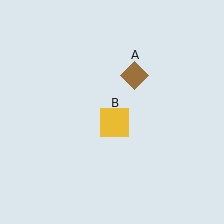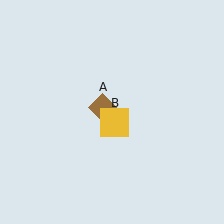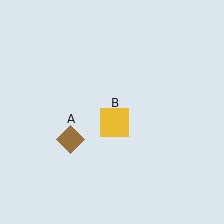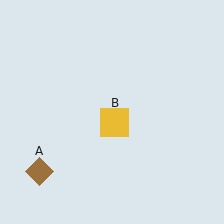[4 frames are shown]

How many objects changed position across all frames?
1 object changed position: brown diamond (object A).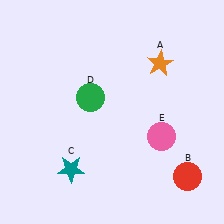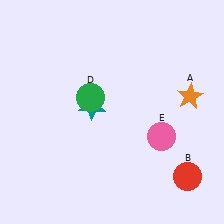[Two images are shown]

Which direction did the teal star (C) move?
The teal star (C) moved up.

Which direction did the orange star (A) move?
The orange star (A) moved down.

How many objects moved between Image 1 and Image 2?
2 objects moved between the two images.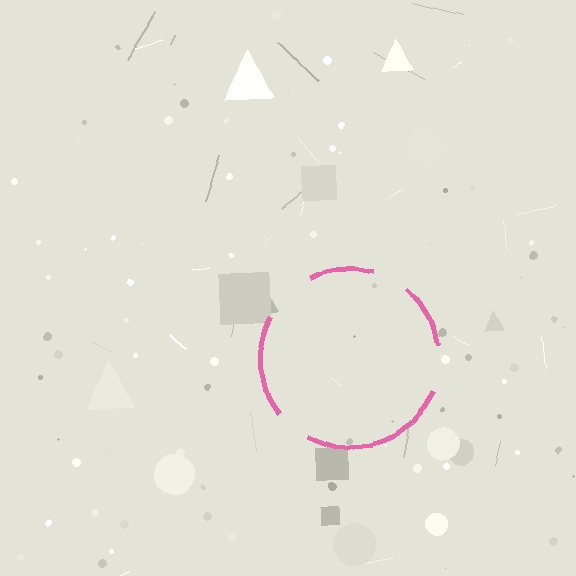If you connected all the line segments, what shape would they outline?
They would outline a circle.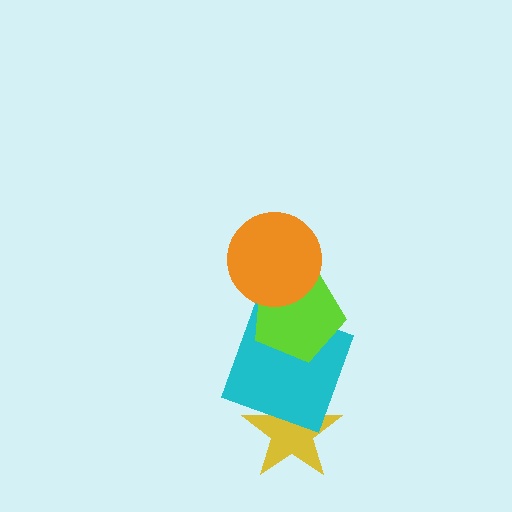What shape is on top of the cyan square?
The lime pentagon is on top of the cyan square.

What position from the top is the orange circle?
The orange circle is 1st from the top.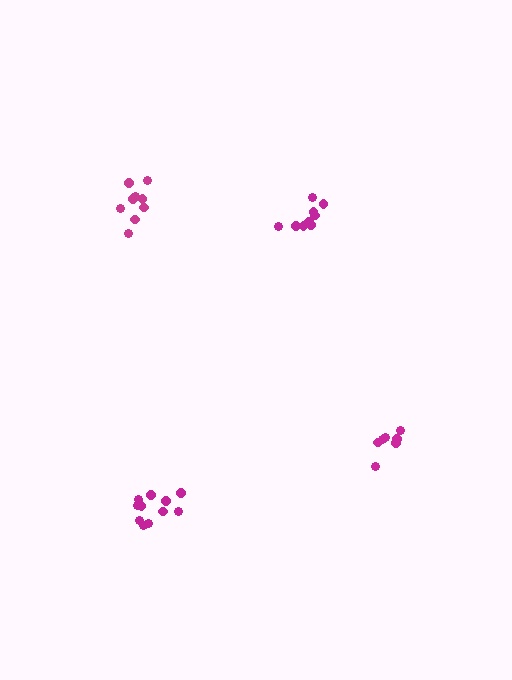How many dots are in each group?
Group 1: 9 dots, Group 2: 11 dots, Group 3: 9 dots, Group 4: 7 dots (36 total).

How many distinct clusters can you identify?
There are 4 distinct clusters.